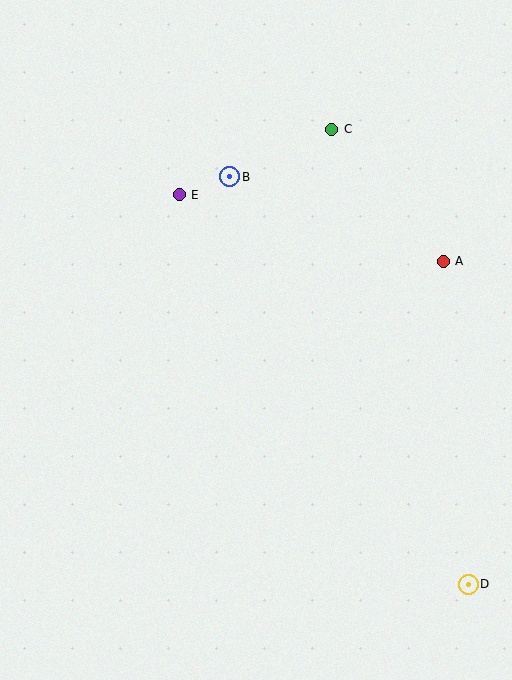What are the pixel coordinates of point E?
Point E is at (179, 195).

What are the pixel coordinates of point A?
Point A is at (443, 261).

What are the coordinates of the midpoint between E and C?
The midpoint between E and C is at (255, 162).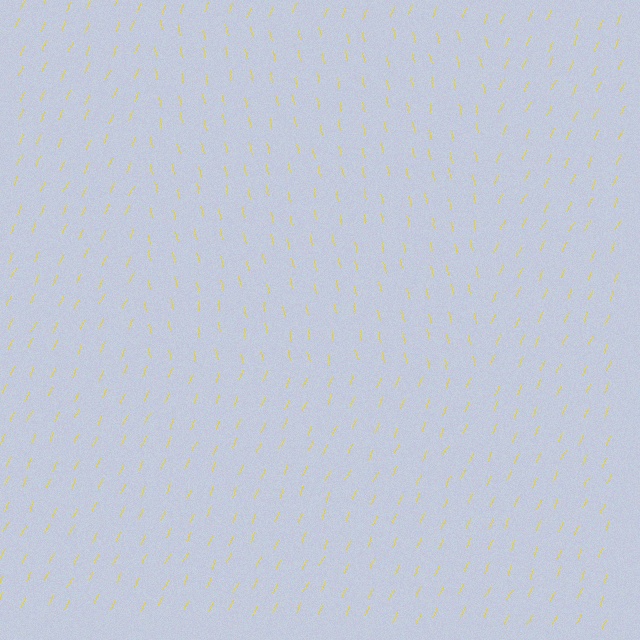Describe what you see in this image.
The image is filled with small yellow line segments. A rectangle region in the image has lines oriented differently from the surrounding lines, creating a visible texture boundary.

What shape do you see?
I see a rectangle.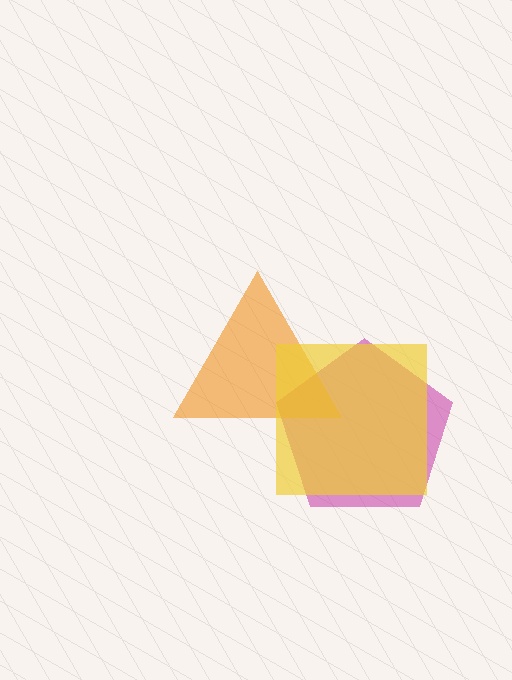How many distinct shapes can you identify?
There are 3 distinct shapes: a magenta pentagon, an orange triangle, a yellow square.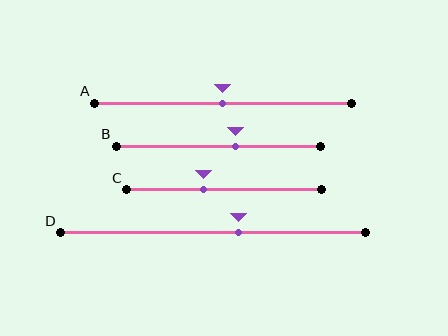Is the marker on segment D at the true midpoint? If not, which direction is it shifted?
No, the marker on segment D is shifted to the right by about 8% of the segment length.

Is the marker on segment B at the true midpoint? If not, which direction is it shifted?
No, the marker on segment B is shifted to the right by about 8% of the segment length.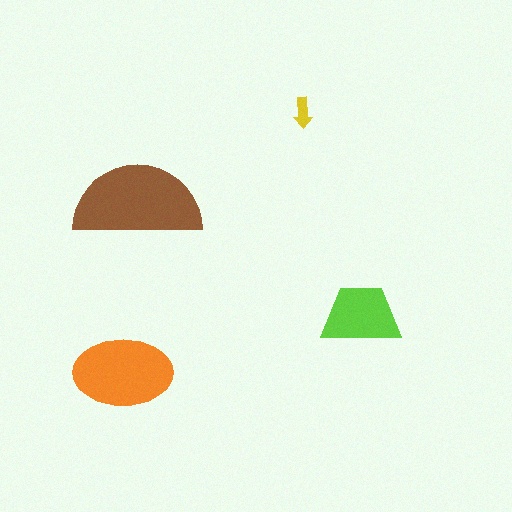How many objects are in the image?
There are 4 objects in the image.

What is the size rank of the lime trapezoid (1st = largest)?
3rd.